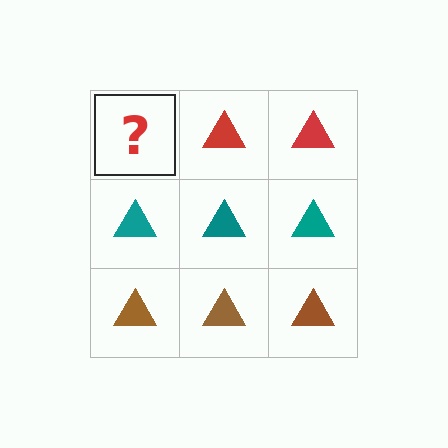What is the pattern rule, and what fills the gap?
The rule is that each row has a consistent color. The gap should be filled with a red triangle.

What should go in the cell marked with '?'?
The missing cell should contain a red triangle.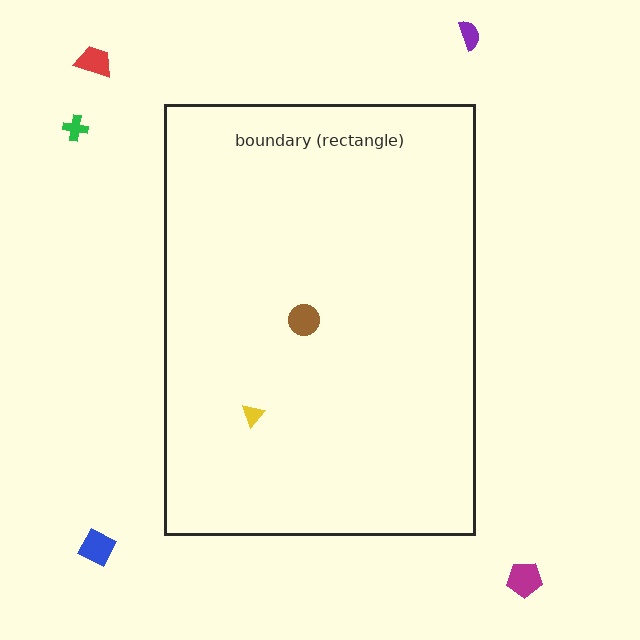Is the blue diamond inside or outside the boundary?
Outside.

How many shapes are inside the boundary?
2 inside, 5 outside.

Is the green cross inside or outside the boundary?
Outside.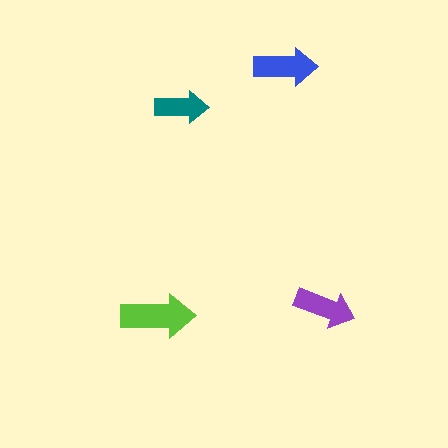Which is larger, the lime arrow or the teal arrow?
The lime one.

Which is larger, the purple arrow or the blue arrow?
The blue one.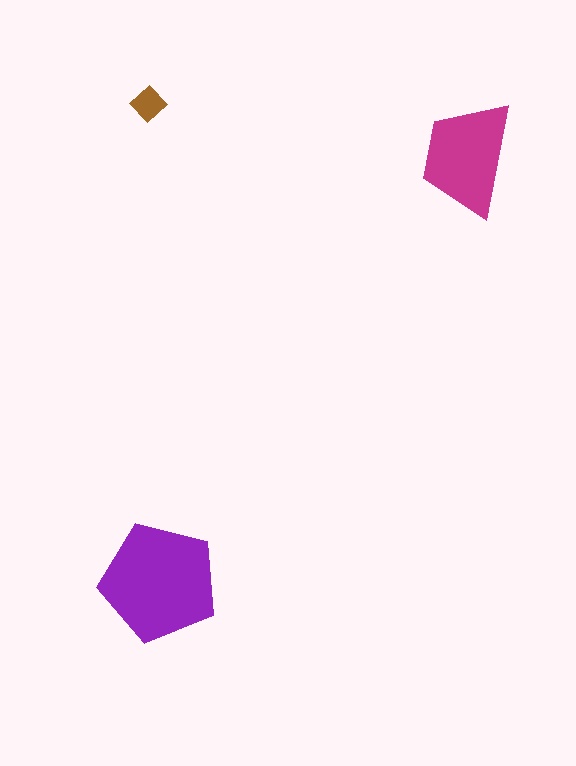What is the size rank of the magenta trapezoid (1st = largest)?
2nd.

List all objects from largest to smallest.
The purple pentagon, the magenta trapezoid, the brown diamond.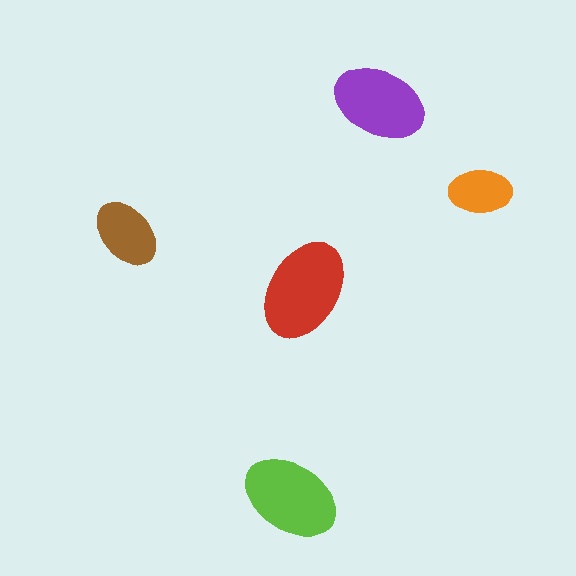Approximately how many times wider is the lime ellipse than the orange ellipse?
About 1.5 times wider.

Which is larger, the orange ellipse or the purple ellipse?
The purple one.